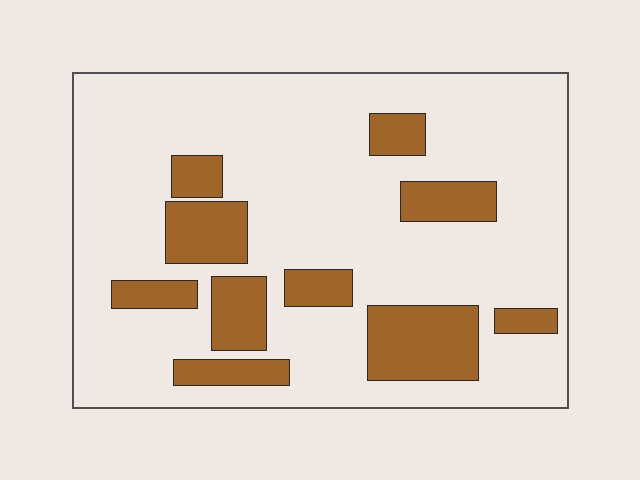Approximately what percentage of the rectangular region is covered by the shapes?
Approximately 20%.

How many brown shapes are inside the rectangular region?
10.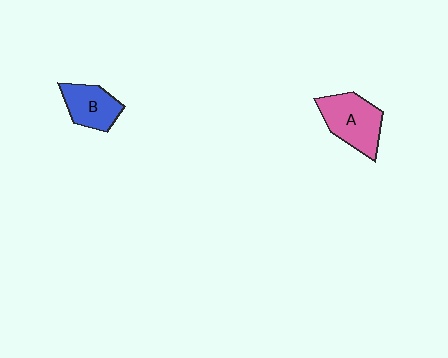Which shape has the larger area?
Shape A (pink).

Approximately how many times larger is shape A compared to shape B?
Approximately 1.3 times.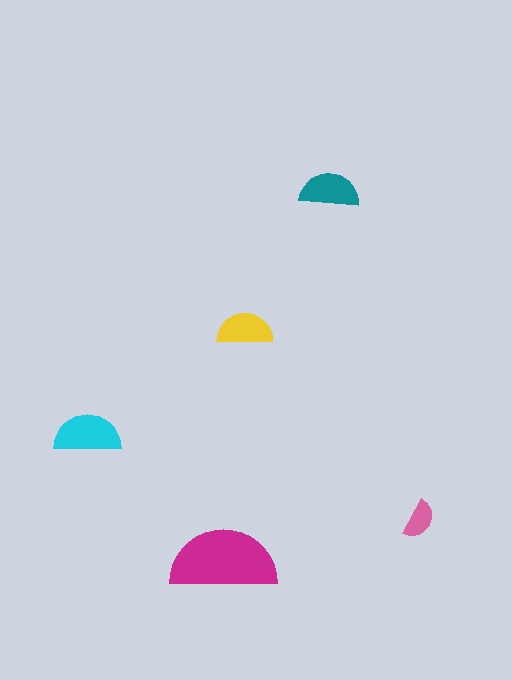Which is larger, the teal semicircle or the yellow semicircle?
The teal one.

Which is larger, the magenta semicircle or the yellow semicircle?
The magenta one.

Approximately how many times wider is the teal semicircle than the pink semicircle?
About 1.5 times wider.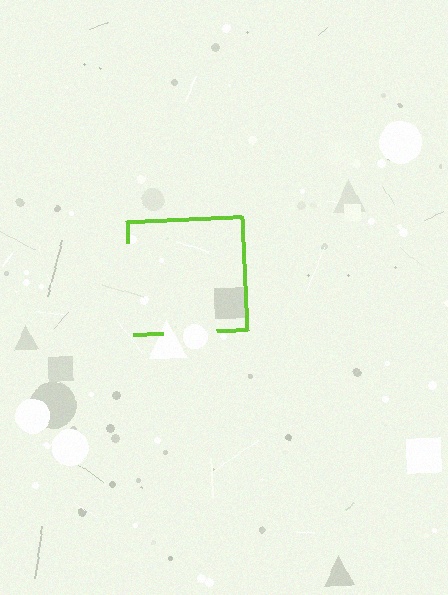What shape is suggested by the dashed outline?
The dashed outline suggests a square.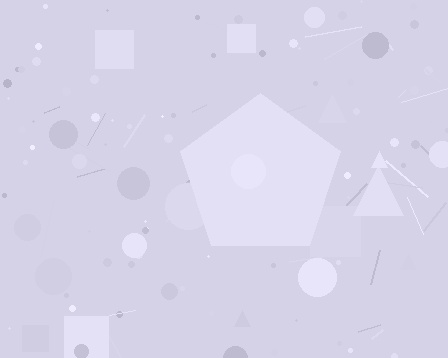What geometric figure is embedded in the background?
A pentagon is embedded in the background.